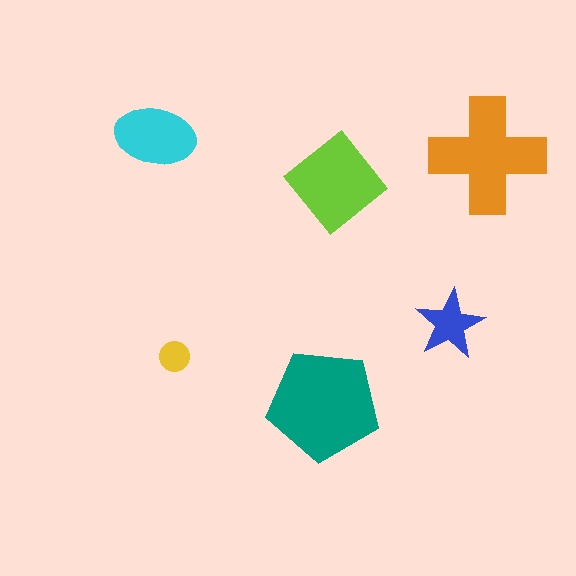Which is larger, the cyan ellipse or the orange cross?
The orange cross.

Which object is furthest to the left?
The cyan ellipse is leftmost.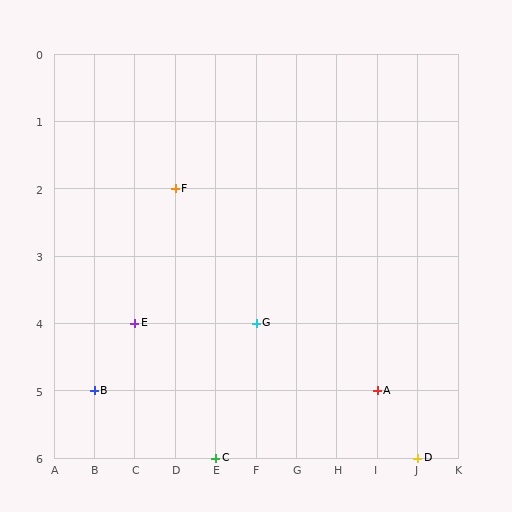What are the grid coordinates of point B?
Point B is at grid coordinates (B, 5).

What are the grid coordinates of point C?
Point C is at grid coordinates (E, 6).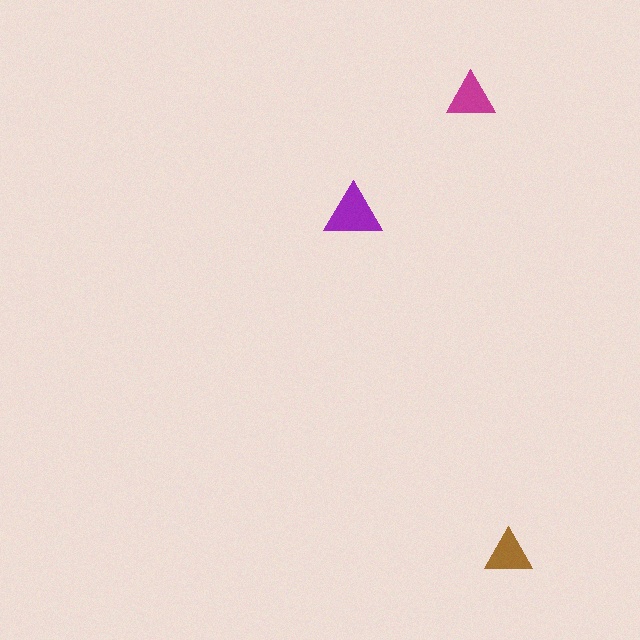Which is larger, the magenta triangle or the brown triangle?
The magenta one.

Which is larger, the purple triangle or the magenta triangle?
The purple one.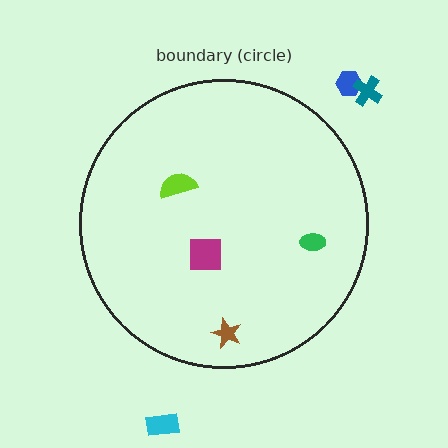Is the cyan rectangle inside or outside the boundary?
Outside.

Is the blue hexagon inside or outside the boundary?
Outside.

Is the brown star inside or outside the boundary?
Inside.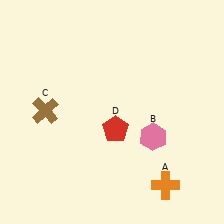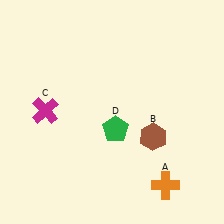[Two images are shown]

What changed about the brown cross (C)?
In Image 1, C is brown. In Image 2, it changed to magenta.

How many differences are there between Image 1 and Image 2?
There are 3 differences between the two images.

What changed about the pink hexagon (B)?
In Image 1, B is pink. In Image 2, it changed to brown.